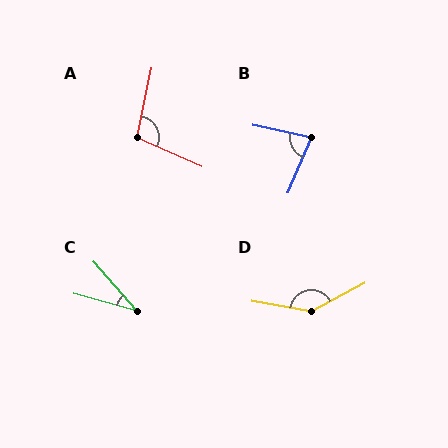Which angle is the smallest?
C, at approximately 33 degrees.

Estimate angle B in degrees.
Approximately 79 degrees.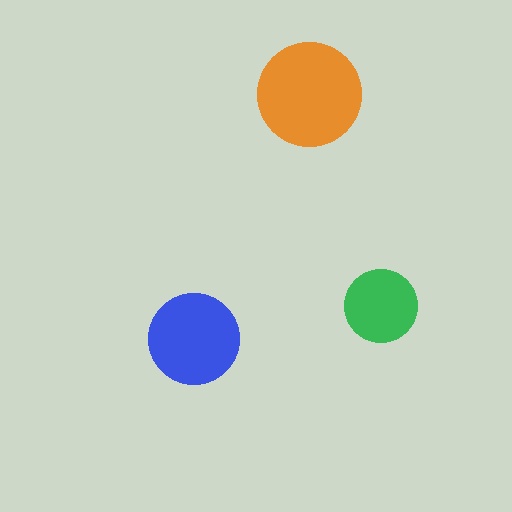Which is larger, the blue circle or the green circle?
The blue one.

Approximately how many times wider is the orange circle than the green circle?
About 1.5 times wider.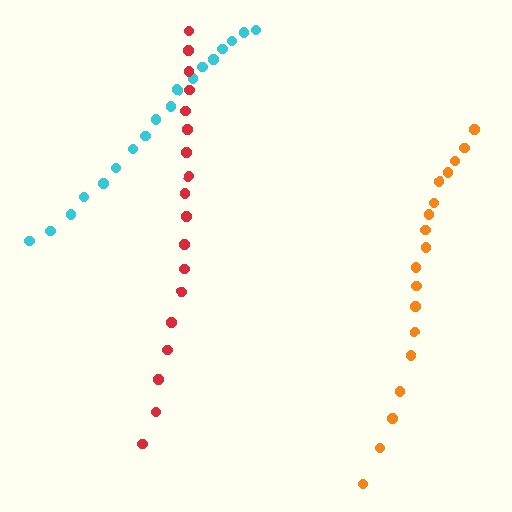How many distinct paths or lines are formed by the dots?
There are 3 distinct paths.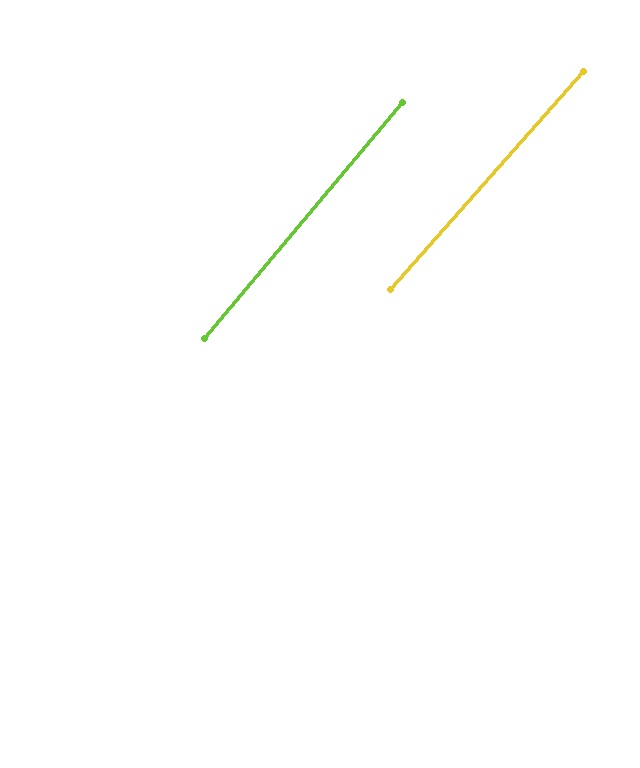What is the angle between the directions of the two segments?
Approximately 1 degree.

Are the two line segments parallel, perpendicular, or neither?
Parallel — their directions differ by only 1.5°.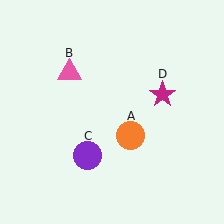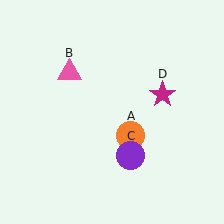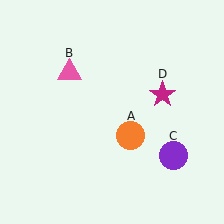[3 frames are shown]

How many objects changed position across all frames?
1 object changed position: purple circle (object C).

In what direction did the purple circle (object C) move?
The purple circle (object C) moved right.